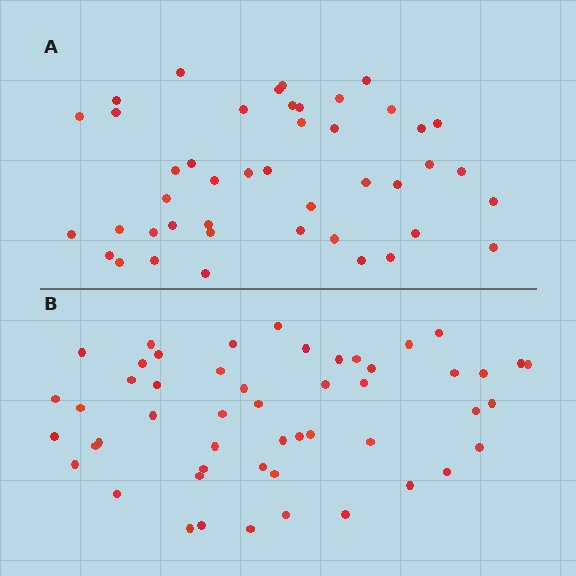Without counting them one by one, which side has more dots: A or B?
Region B (the bottom region) has more dots.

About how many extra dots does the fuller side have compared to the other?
Region B has roughly 8 or so more dots than region A.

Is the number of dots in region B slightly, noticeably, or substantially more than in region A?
Region B has only slightly more — the two regions are fairly close. The ratio is roughly 1.2 to 1.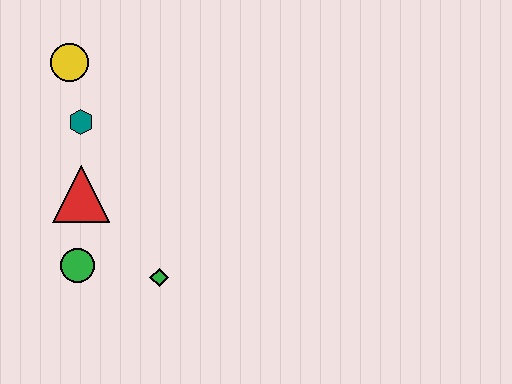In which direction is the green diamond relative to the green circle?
The green diamond is to the right of the green circle.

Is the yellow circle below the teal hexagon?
No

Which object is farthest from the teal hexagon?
The green diamond is farthest from the teal hexagon.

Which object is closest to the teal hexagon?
The yellow circle is closest to the teal hexagon.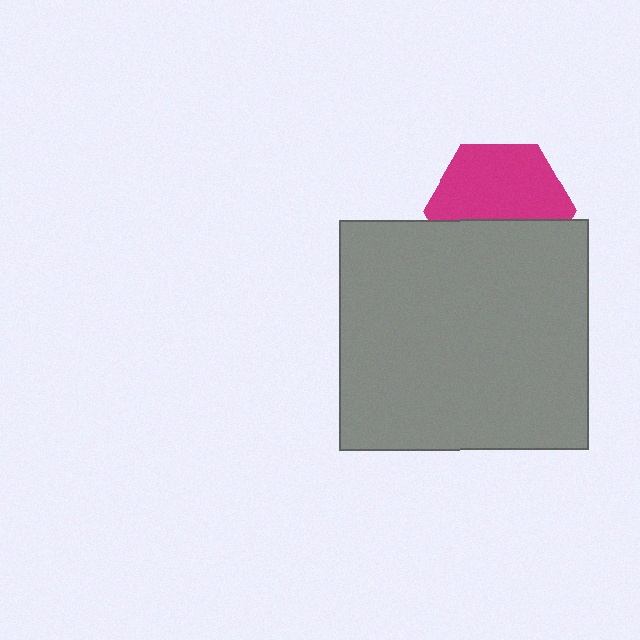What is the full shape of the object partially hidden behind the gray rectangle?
The partially hidden object is a magenta hexagon.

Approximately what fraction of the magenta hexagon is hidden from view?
Roughly 42% of the magenta hexagon is hidden behind the gray rectangle.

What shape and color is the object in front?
The object in front is a gray rectangle.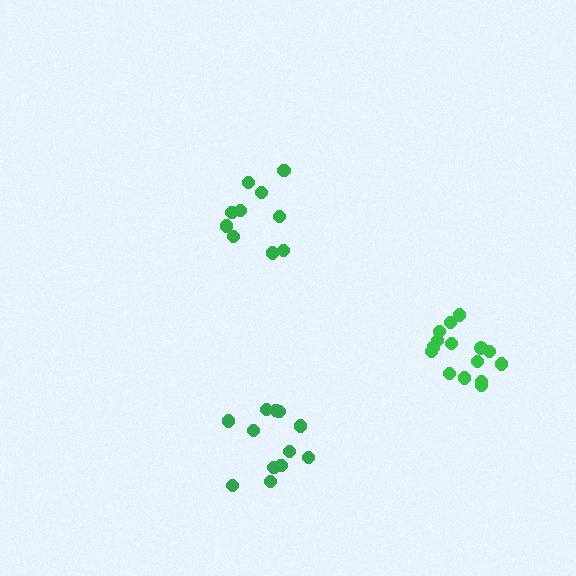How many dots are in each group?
Group 1: 12 dots, Group 2: 15 dots, Group 3: 10 dots (37 total).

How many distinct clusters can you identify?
There are 3 distinct clusters.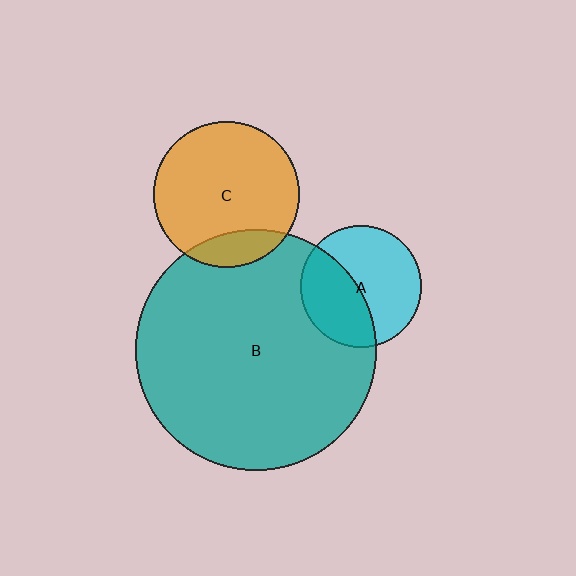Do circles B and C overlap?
Yes.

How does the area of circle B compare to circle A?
Approximately 3.9 times.